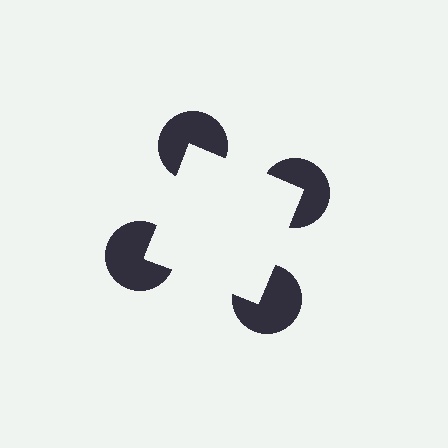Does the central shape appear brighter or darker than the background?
It typically appears slightly brighter than the background, even though no actual brightness change is drawn.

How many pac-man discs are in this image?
There are 4 — one at each vertex of the illusory square.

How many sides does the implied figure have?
4 sides.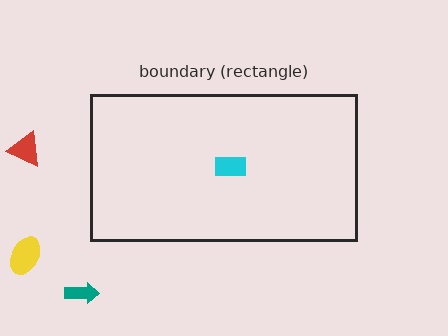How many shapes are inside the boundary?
1 inside, 3 outside.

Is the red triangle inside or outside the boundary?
Outside.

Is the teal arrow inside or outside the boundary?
Outside.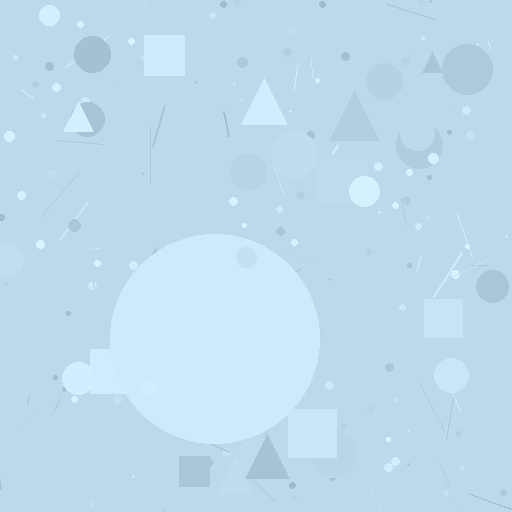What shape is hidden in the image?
A circle is hidden in the image.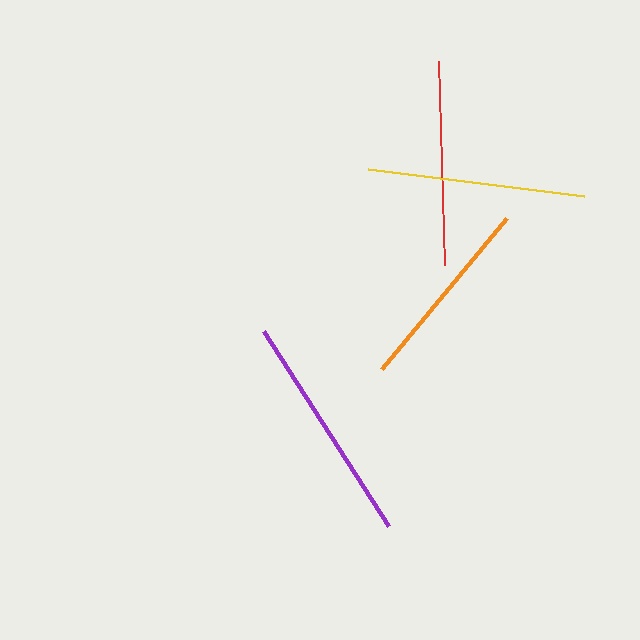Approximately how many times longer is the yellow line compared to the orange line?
The yellow line is approximately 1.1 times the length of the orange line.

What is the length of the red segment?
The red segment is approximately 204 pixels long.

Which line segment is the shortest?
The orange line is the shortest at approximately 197 pixels.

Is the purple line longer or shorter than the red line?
The purple line is longer than the red line.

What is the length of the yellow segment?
The yellow segment is approximately 218 pixels long.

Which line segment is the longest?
The purple line is the longest at approximately 231 pixels.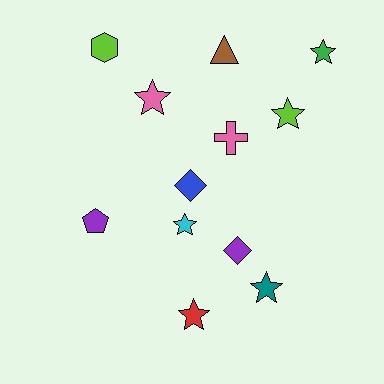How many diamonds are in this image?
There are 2 diamonds.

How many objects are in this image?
There are 12 objects.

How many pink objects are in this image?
There are 2 pink objects.